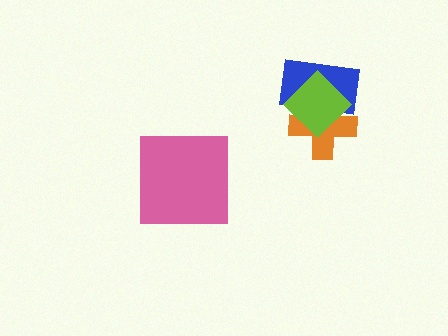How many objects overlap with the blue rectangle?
2 objects overlap with the blue rectangle.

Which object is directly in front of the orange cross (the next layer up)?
The blue rectangle is directly in front of the orange cross.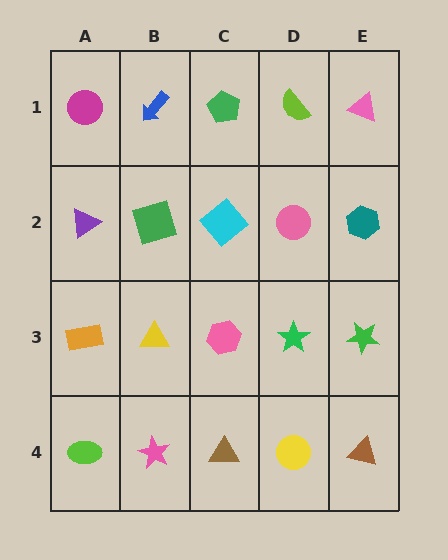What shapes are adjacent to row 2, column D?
A lime semicircle (row 1, column D), a green star (row 3, column D), a cyan diamond (row 2, column C), a teal hexagon (row 2, column E).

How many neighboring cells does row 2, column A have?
3.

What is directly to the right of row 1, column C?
A lime semicircle.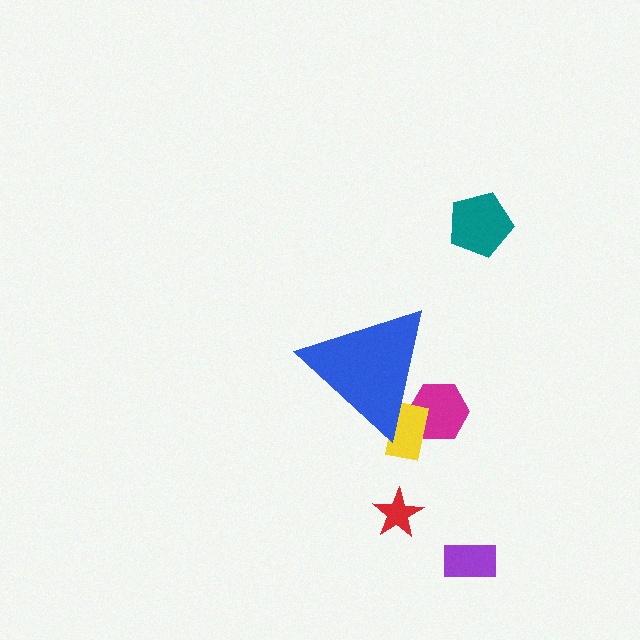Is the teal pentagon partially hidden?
No, the teal pentagon is fully visible.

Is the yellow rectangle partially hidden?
Yes, the yellow rectangle is partially hidden behind the blue triangle.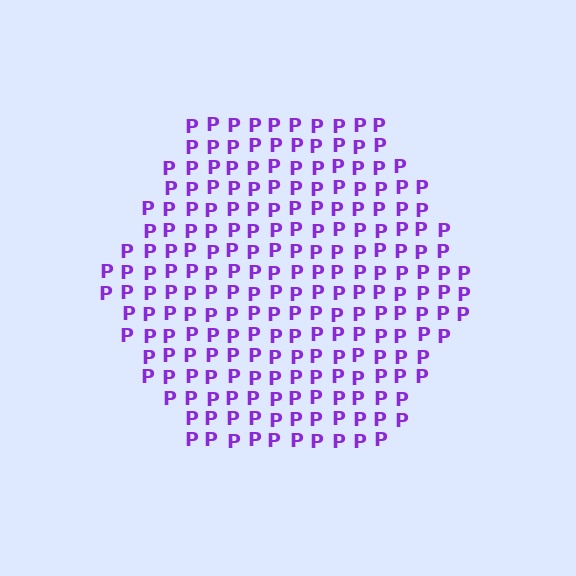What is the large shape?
The large shape is a hexagon.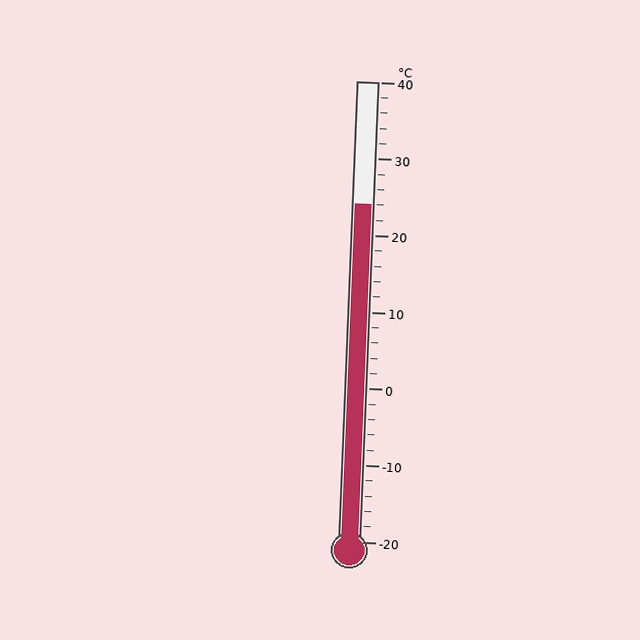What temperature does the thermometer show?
The thermometer shows approximately 24°C.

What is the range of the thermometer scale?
The thermometer scale ranges from -20°C to 40°C.